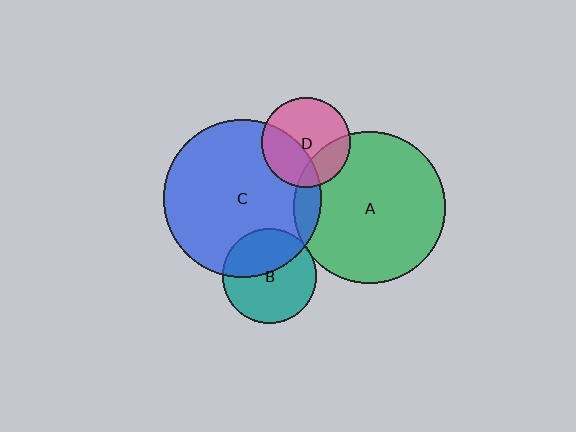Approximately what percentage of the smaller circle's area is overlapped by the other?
Approximately 40%.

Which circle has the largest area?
Circle C (blue).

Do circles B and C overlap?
Yes.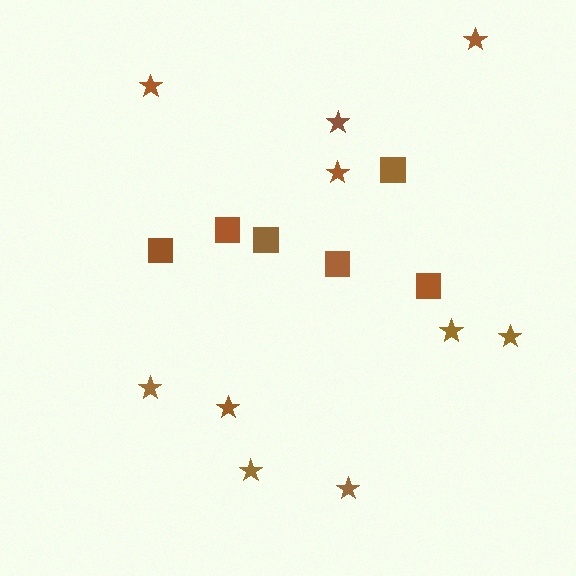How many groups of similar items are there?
There are 2 groups: one group of stars (10) and one group of squares (6).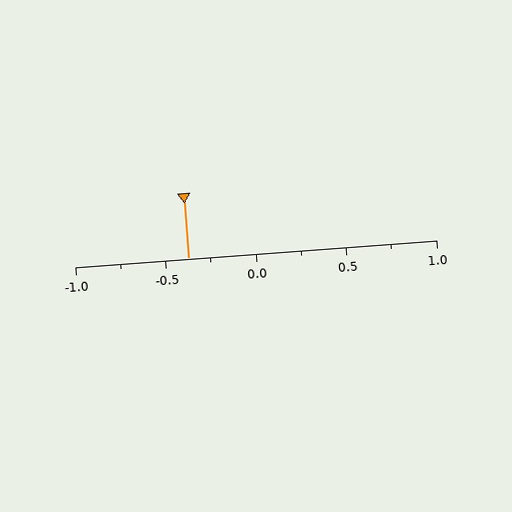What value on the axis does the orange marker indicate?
The marker indicates approximately -0.38.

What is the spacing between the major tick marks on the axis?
The major ticks are spaced 0.5 apart.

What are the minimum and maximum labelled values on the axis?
The axis runs from -1.0 to 1.0.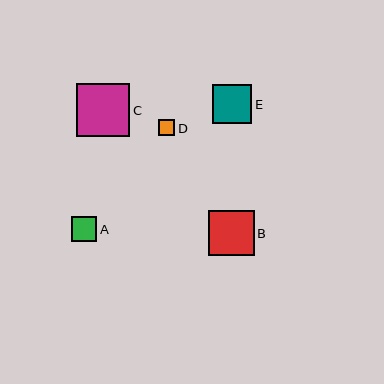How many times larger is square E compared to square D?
Square E is approximately 2.4 times the size of square D.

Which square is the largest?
Square C is the largest with a size of approximately 53 pixels.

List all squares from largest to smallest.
From largest to smallest: C, B, E, A, D.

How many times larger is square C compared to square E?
Square C is approximately 1.3 times the size of square E.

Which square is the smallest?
Square D is the smallest with a size of approximately 16 pixels.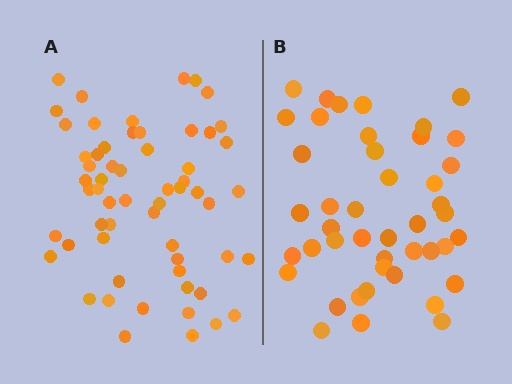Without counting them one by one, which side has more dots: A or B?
Region A (the left region) has more dots.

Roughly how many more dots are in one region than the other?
Region A has approximately 15 more dots than region B.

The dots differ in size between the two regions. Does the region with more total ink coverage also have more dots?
No. Region B has more total ink coverage because its dots are larger, but region A actually contains more individual dots. Total area can be misleading — the number of items is what matters here.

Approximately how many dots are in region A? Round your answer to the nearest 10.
About 60 dots. (The exact count is 59, which rounds to 60.)